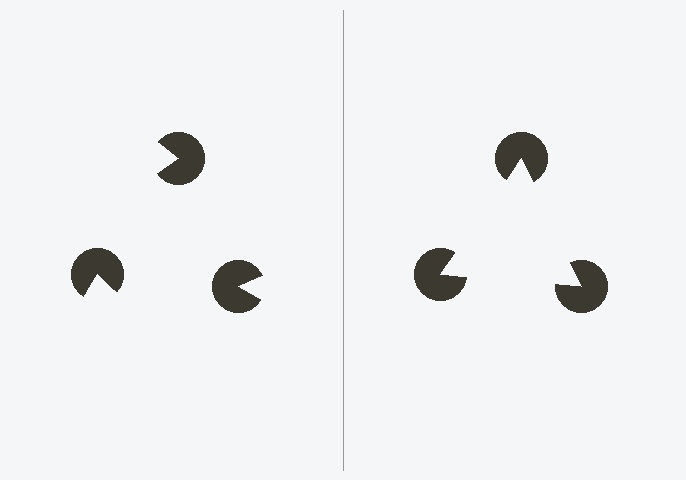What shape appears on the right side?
An illusory triangle.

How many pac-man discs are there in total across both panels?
6 — 3 on each side.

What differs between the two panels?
The pac-man discs are positioned identically on both sides; only the wedge orientations differ. On the right they align to a triangle; on the left they are misaligned.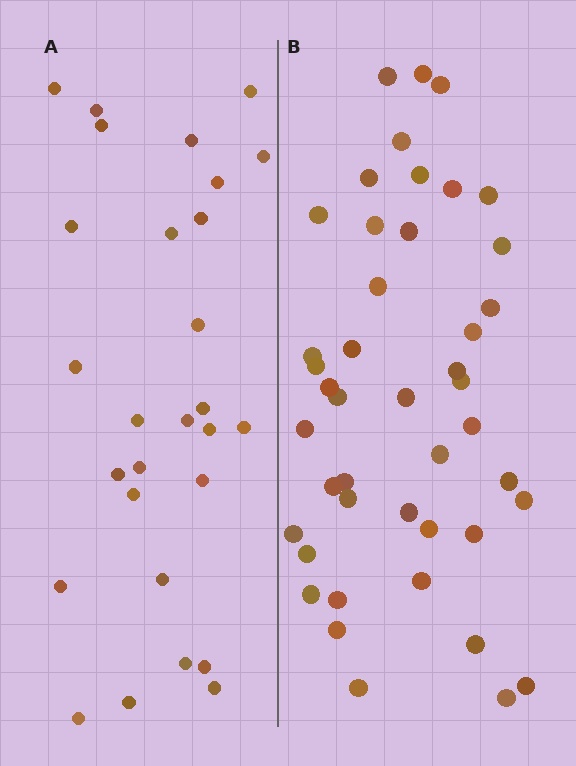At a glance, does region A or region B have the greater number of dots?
Region B (the right region) has more dots.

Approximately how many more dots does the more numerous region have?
Region B has approximately 15 more dots than region A.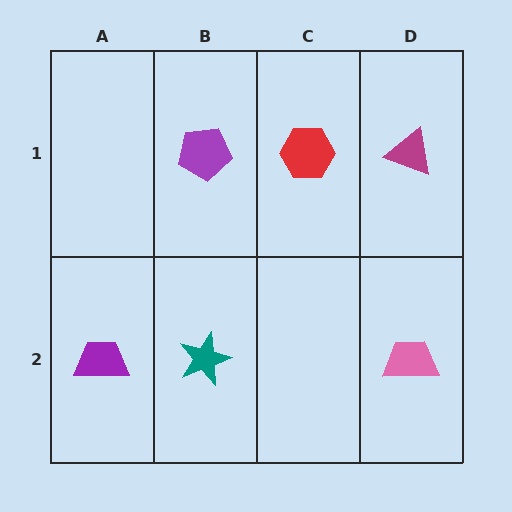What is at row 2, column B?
A teal star.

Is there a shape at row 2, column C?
No, that cell is empty.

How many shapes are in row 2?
3 shapes.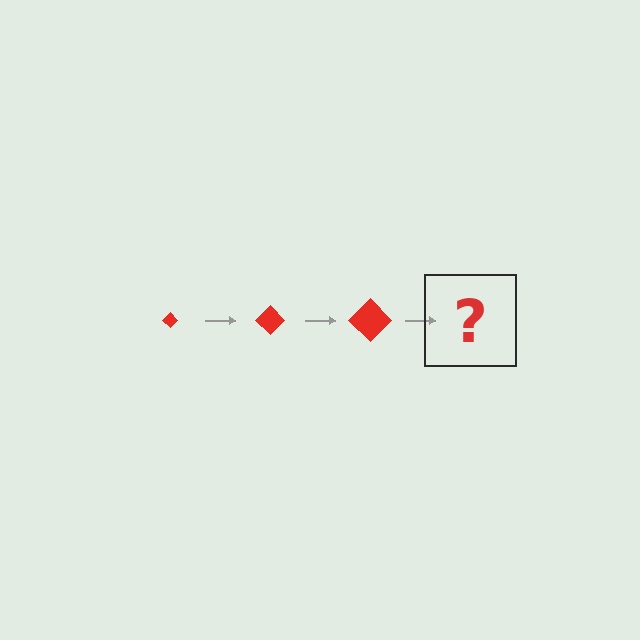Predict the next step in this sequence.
The next step is a red diamond, larger than the previous one.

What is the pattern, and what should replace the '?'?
The pattern is that the diamond gets progressively larger each step. The '?' should be a red diamond, larger than the previous one.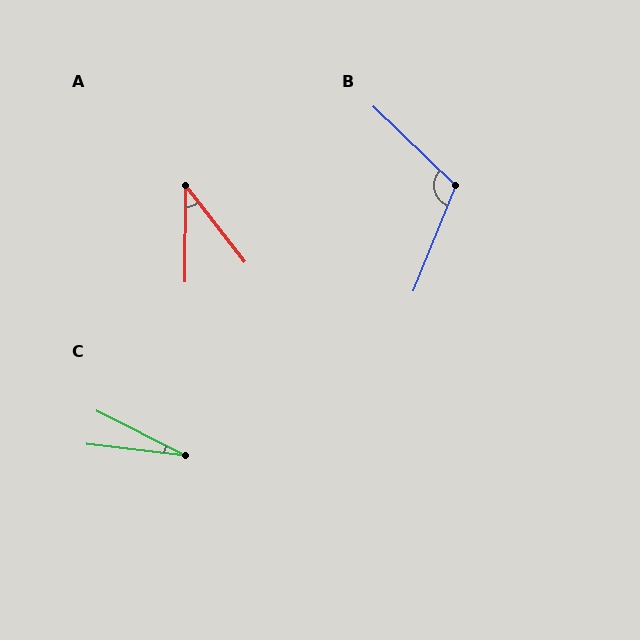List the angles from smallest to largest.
C (20°), A (38°), B (112°).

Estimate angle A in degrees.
Approximately 38 degrees.